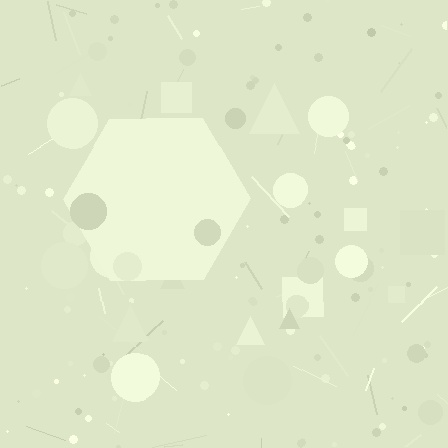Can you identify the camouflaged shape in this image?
The camouflaged shape is a hexagon.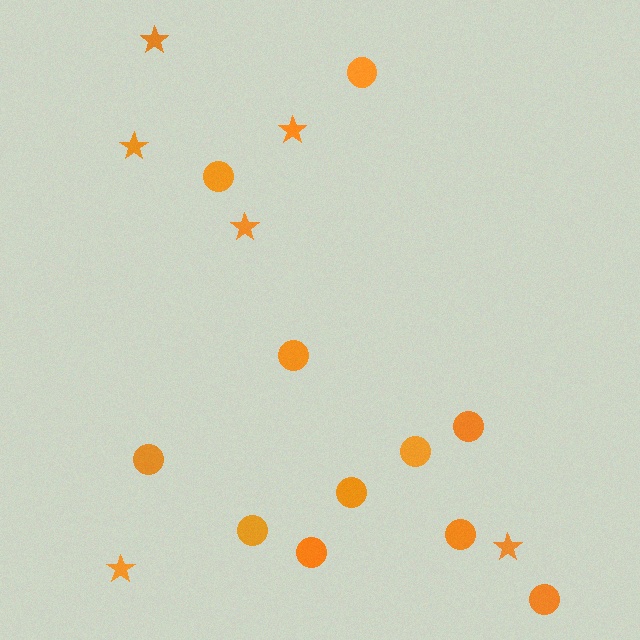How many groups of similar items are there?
There are 2 groups: one group of stars (6) and one group of circles (11).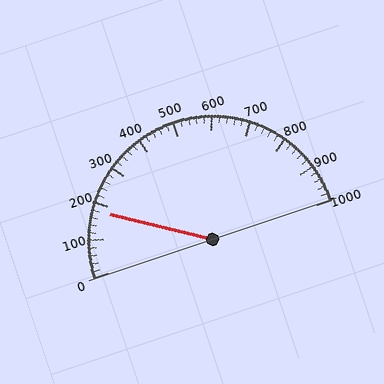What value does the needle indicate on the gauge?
The needle indicates approximately 180.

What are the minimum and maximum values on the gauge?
The gauge ranges from 0 to 1000.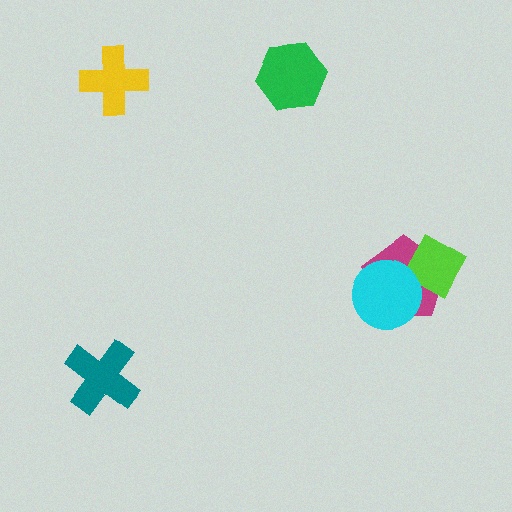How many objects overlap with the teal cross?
0 objects overlap with the teal cross.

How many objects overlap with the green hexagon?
0 objects overlap with the green hexagon.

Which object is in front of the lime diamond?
The cyan circle is in front of the lime diamond.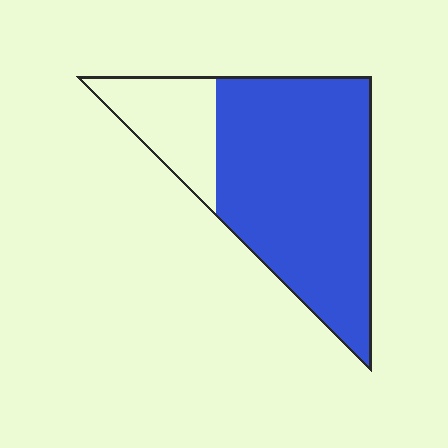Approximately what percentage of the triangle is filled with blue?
Approximately 80%.